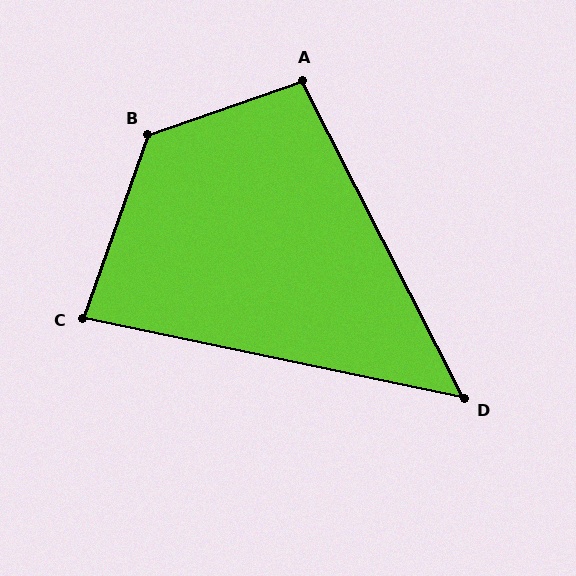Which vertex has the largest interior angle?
B, at approximately 129 degrees.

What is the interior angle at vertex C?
Approximately 82 degrees (acute).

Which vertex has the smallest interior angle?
D, at approximately 51 degrees.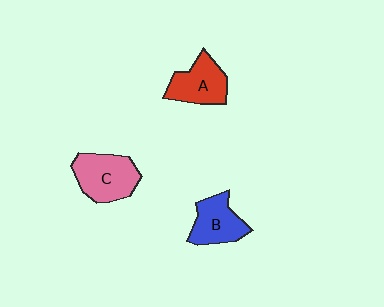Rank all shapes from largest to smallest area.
From largest to smallest: C (pink), A (red), B (blue).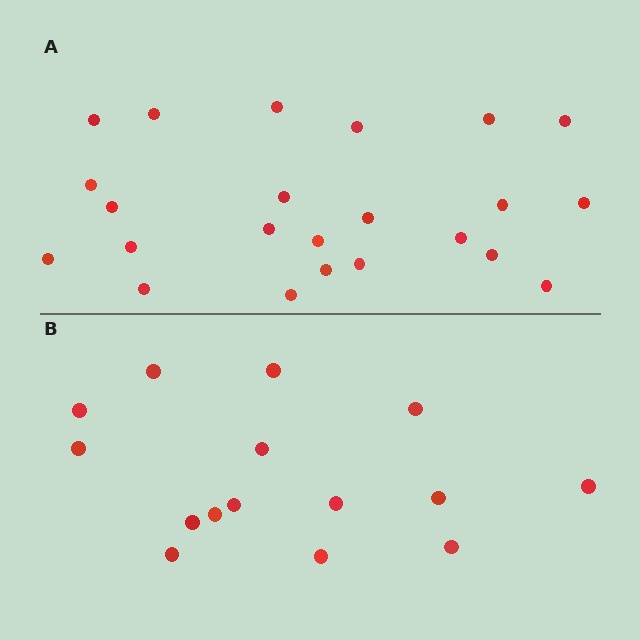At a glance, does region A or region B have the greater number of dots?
Region A (the top region) has more dots.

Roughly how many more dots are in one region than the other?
Region A has roughly 8 or so more dots than region B.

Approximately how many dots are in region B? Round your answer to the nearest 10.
About 20 dots. (The exact count is 15, which rounds to 20.)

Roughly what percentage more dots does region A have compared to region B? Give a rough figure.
About 55% more.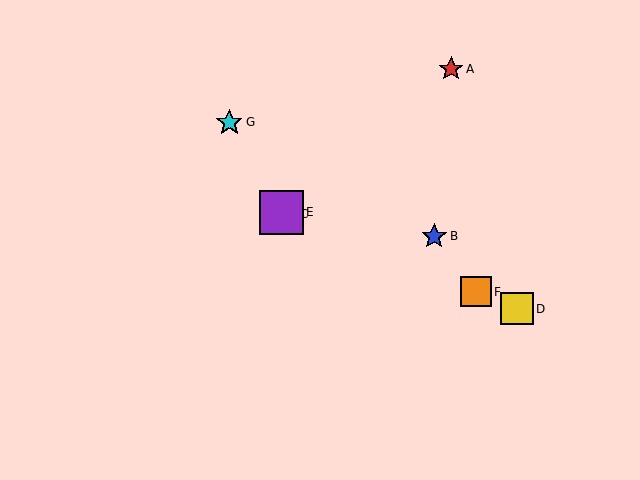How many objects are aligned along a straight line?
4 objects (C, D, E, F) are aligned along a straight line.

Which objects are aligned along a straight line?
Objects C, D, E, F are aligned along a straight line.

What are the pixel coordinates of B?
Object B is at (434, 236).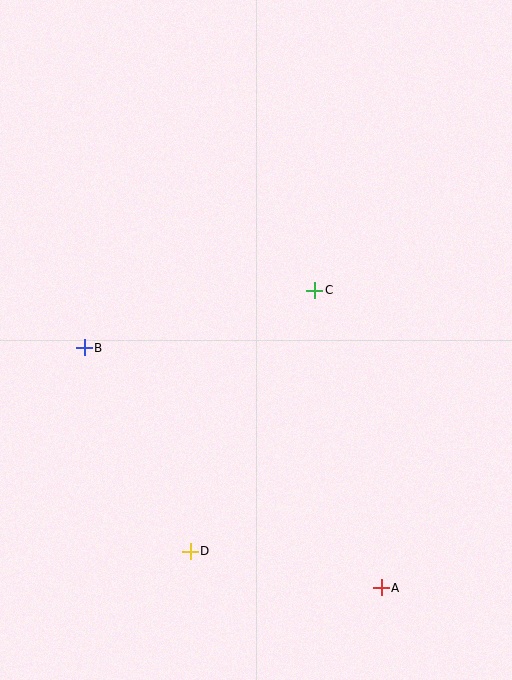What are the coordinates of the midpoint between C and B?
The midpoint between C and B is at (199, 319).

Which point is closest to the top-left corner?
Point B is closest to the top-left corner.